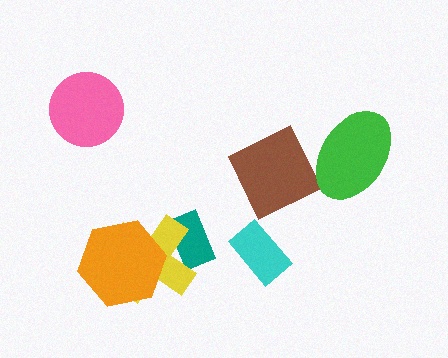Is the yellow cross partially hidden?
Yes, it is partially covered by another shape.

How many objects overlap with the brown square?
0 objects overlap with the brown square.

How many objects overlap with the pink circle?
0 objects overlap with the pink circle.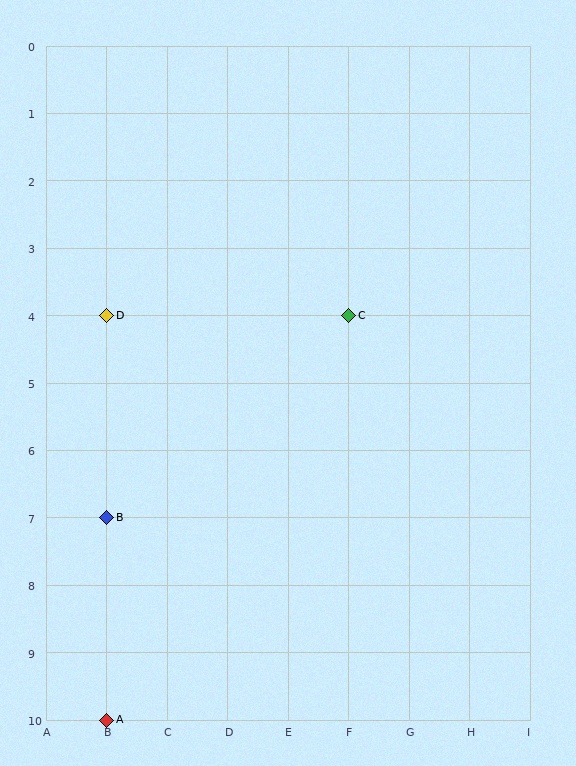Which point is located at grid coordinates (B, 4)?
Point D is at (B, 4).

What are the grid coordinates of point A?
Point A is at grid coordinates (B, 10).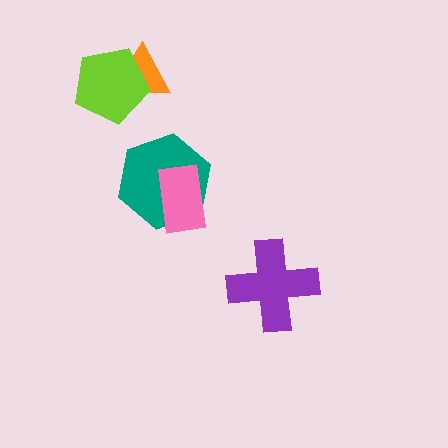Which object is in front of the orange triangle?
The lime pentagon is in front of the orange triangle.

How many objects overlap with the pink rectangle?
1 object overlaps with the pink rectangle.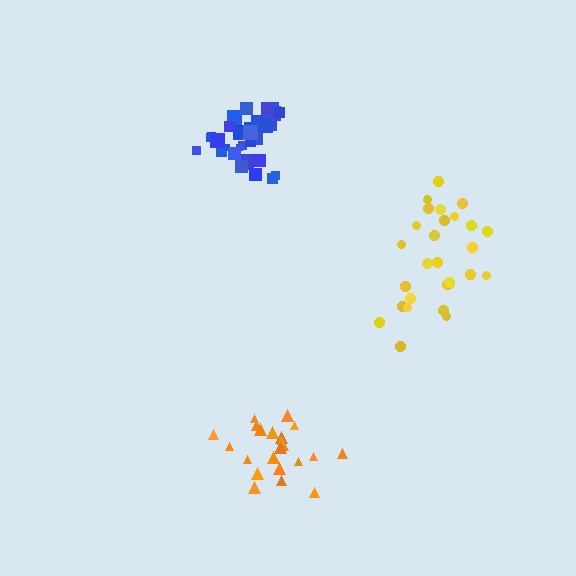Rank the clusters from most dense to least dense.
blue, orange, yellow.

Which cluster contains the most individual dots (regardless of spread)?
Blue (33).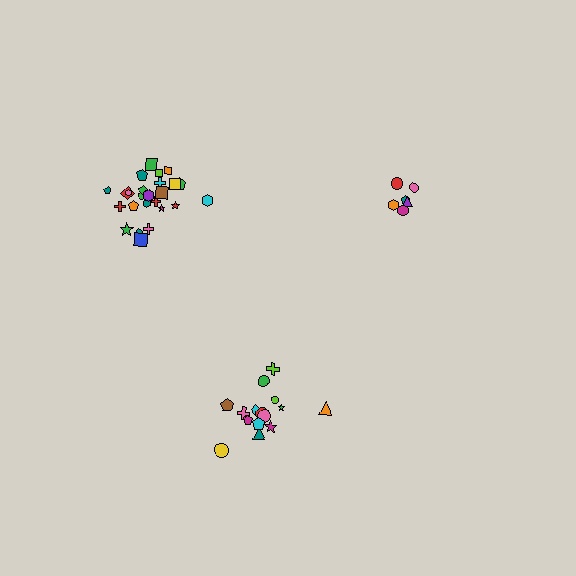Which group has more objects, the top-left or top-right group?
The top-left group.